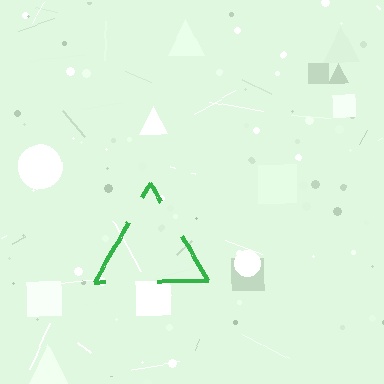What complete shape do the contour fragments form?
The contour fragments form a triangle.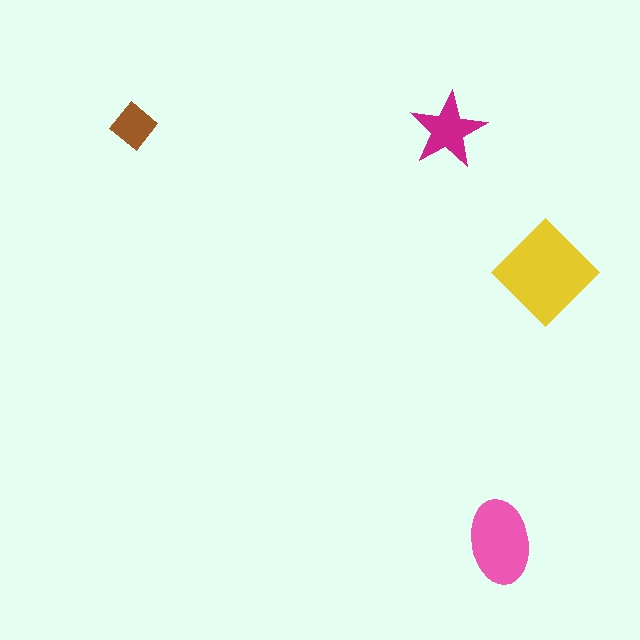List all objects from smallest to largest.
The brown diamond, the magenta star, the pink ellipse, the yellow diamond.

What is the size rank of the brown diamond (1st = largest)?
4th.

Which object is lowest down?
The pink ellipse is bottommost.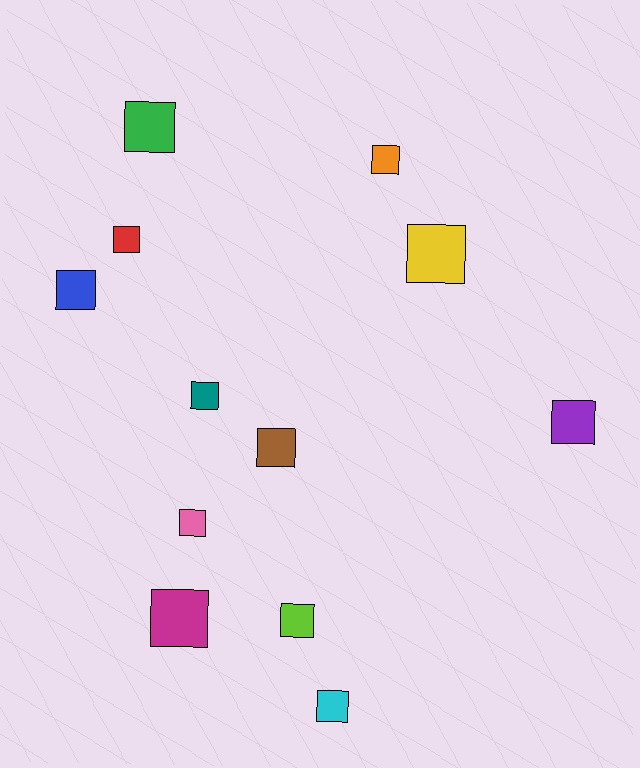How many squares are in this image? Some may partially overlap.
There are 12 squares.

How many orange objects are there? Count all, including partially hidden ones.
There is 1 orange object.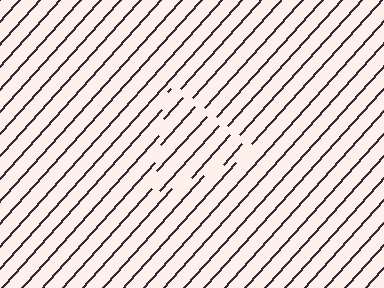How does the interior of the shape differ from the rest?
The interior of the shape contains the same grating, shifted by half a period — the contour is defined by the phase discontinuity where line-ends from the inner and outer gratings abut.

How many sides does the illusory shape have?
3 sides — the line-ends trace a triangle.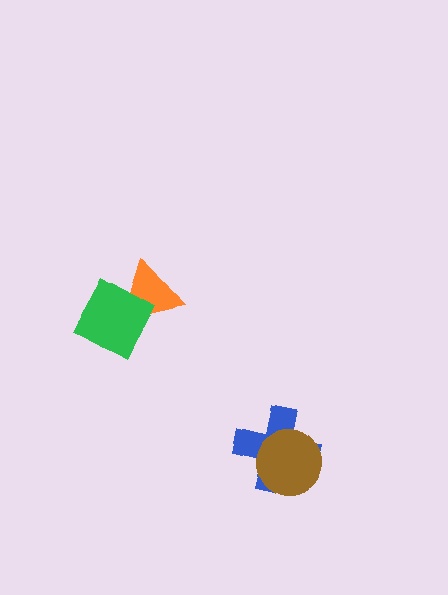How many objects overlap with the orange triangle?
1 object overlaps with the orange triangle.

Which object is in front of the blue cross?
The brown circle is in front of the blue cross.